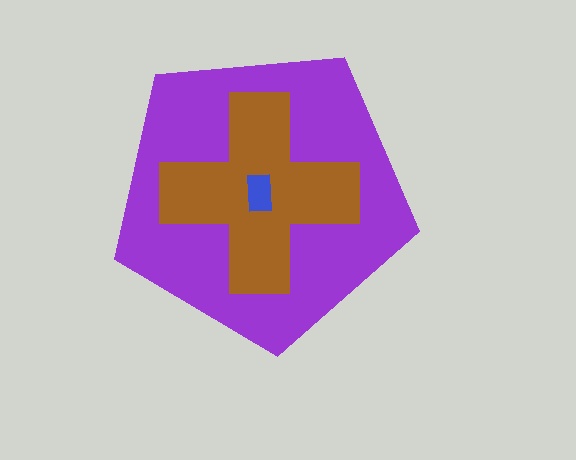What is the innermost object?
The blue rectangle.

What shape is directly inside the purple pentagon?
The brown cross.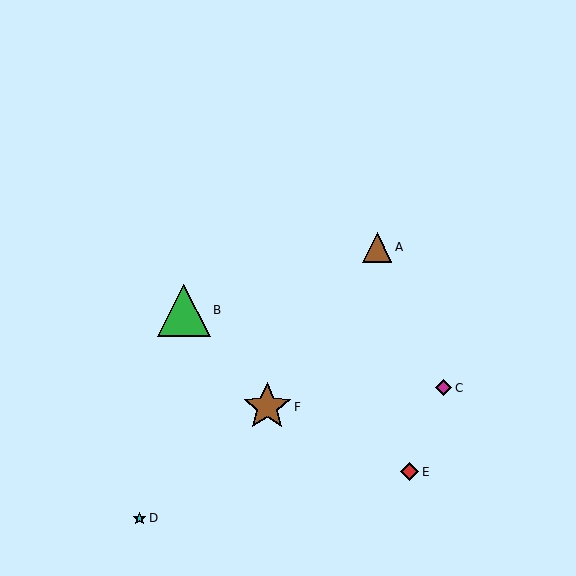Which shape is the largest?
The green triangle (labeled B) is the largest.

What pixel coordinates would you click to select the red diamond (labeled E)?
Click at (410, 472) to select the red diamond E.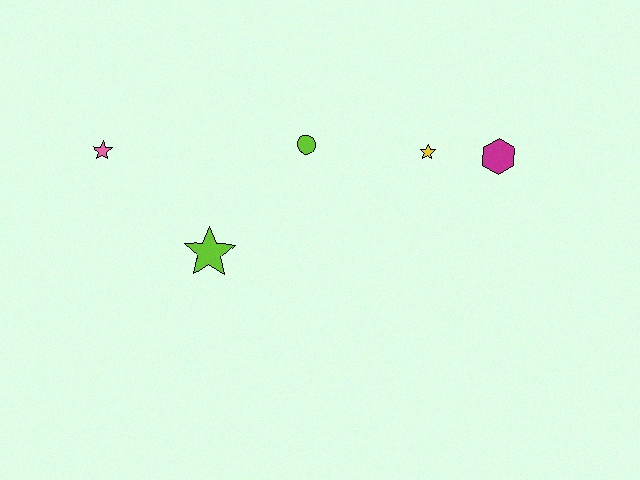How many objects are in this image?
There are 5 objects.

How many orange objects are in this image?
There are no orange objects.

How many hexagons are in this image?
There is 1 hexagon.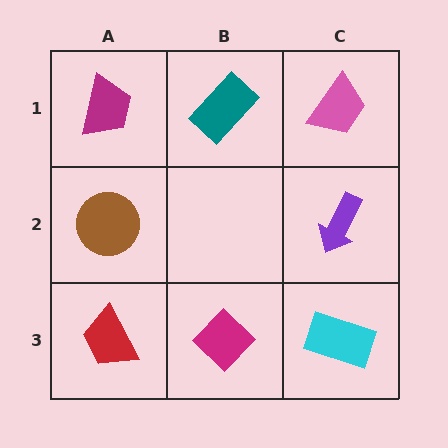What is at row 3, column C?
A cyan rectangle.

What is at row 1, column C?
A pink trapezoid.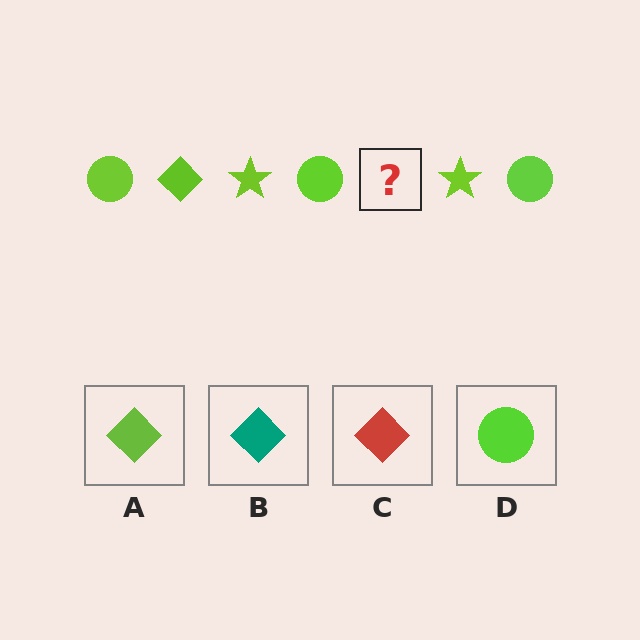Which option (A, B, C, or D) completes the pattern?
A.